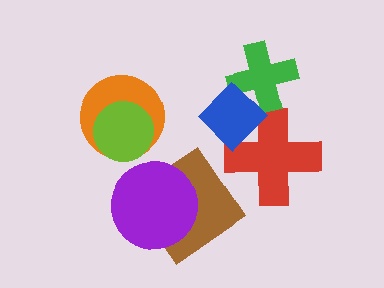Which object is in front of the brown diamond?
The purple circle is in front of the brown diamond.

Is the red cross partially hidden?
Yes, it is partially covered by another shape.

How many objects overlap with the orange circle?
1 object overlaps with the orange circle.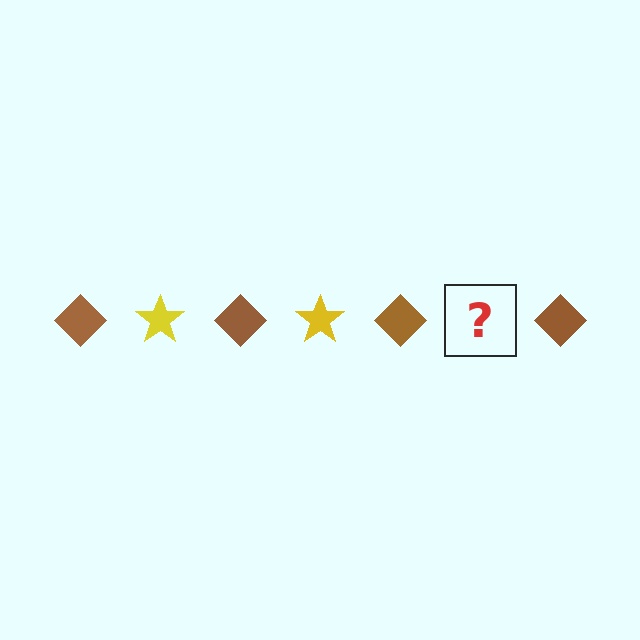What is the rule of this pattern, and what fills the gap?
The rule is that the pattern alternates between brown diamond and yellow star. The gap should be filled with a yellow star.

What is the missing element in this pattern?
The missing element is a yellow star.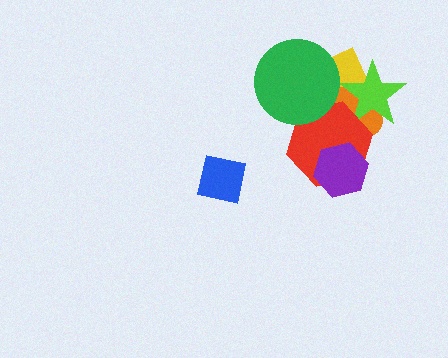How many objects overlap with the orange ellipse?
4 objects overlap with the orange ellipse.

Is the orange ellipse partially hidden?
Yes, it is partially covered by another shape.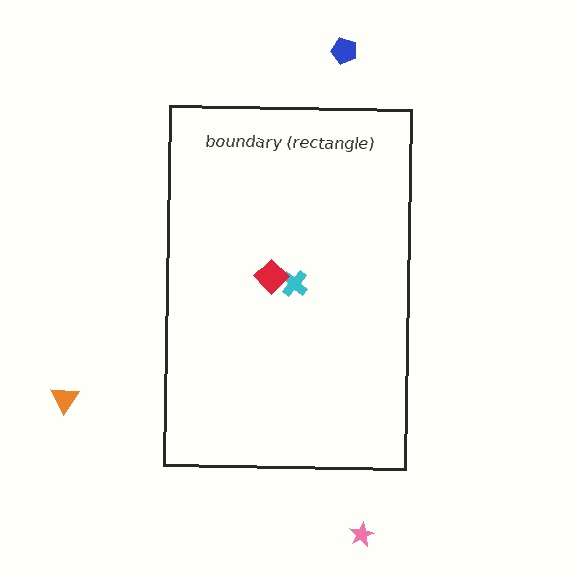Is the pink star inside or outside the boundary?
Outside.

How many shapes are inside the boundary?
2 inside, 3 outside.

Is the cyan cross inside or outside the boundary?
Inside.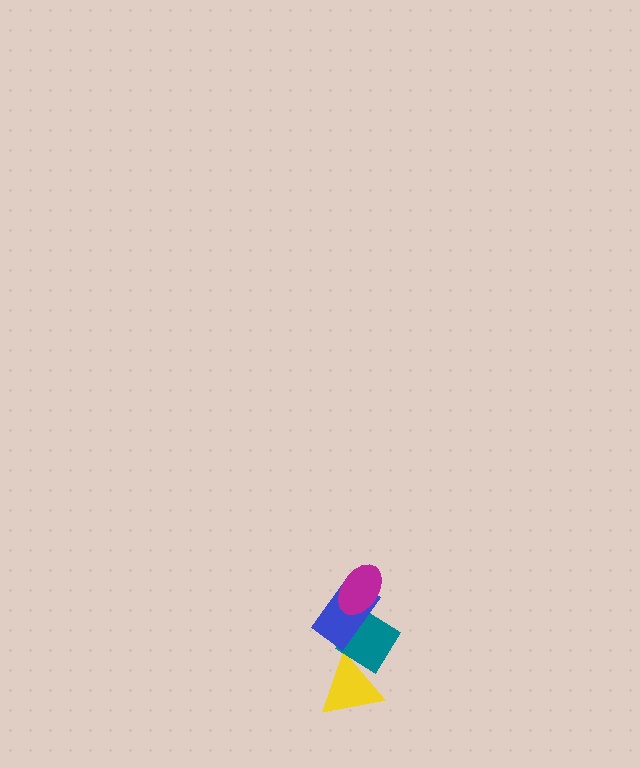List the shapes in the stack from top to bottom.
From top to bottom: the magenta ellipse, the blue rectangle, the teal diamond, the yellow triangle.